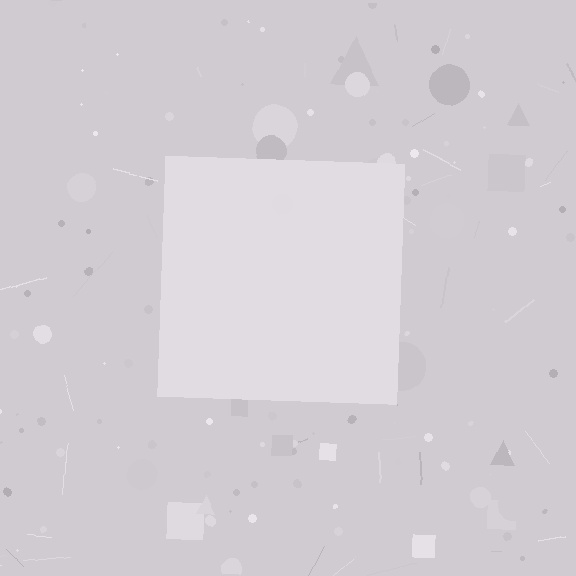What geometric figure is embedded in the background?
A square is embedded in the background.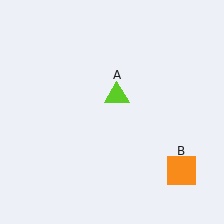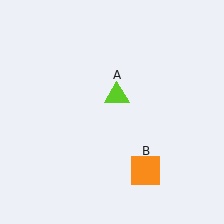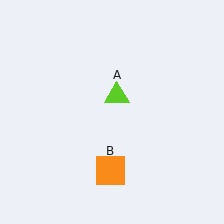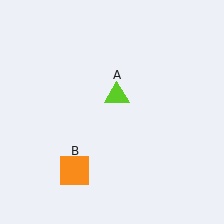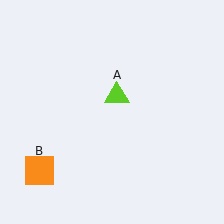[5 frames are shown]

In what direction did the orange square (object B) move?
The orange square (object B) moved left.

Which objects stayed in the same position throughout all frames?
Lime triangle (object A) remained stationary.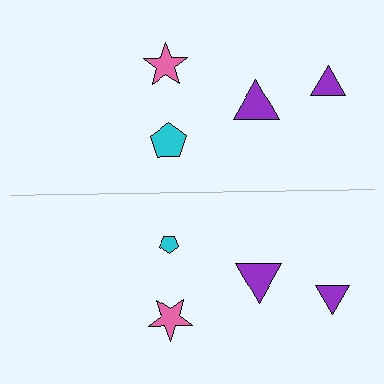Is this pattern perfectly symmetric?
No, the pattern is not perfectly symmetric. The cyan pentagon on the bottom side has a different size than its mirror counterpart.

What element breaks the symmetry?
The cyan pentagon on the bottom side has a different size than its mirror counterpart.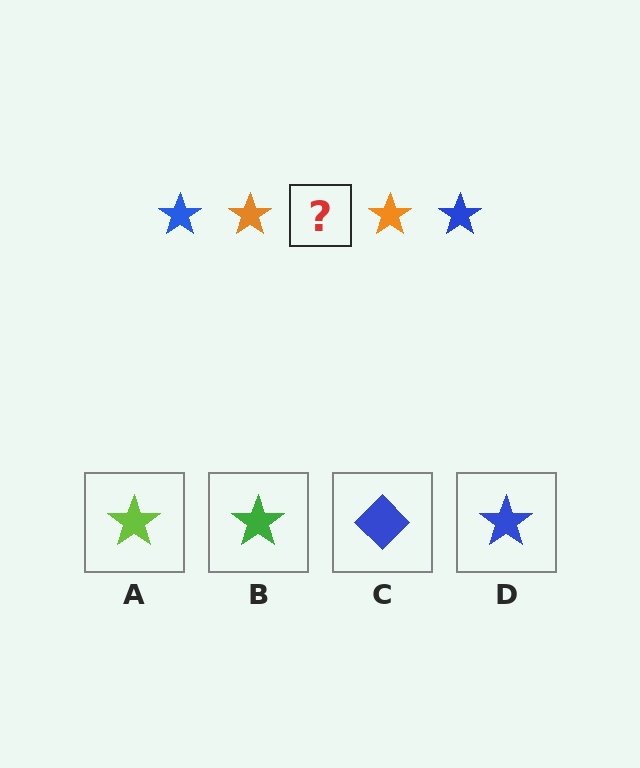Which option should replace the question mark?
Option D.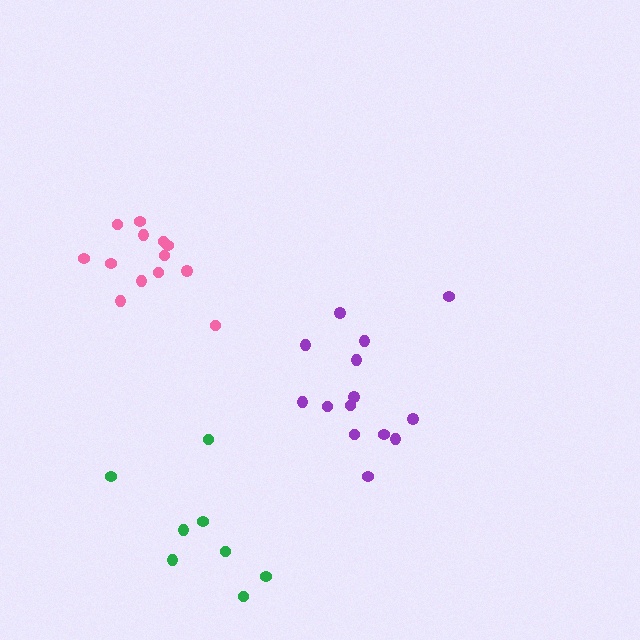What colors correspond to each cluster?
The clusters are colored: pink, purple, green.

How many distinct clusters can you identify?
There are 3 distinct clusters.